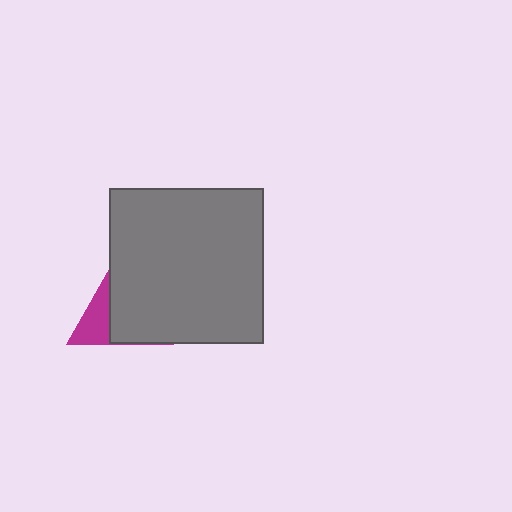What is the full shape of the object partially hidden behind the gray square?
The partially hidden object is a magenta triangle.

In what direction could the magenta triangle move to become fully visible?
The magenta triangle could move left. That would shift it out from behind the gray square entirely.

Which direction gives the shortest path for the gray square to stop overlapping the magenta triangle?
Moving right gives the shortest separation.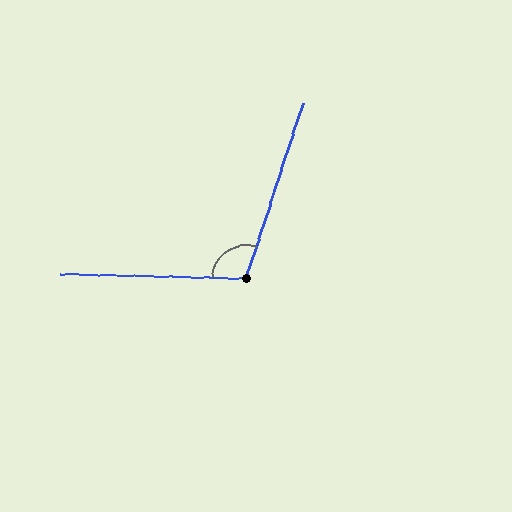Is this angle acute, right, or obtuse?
It is obtuse.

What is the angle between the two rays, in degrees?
Approximately 107 degrees.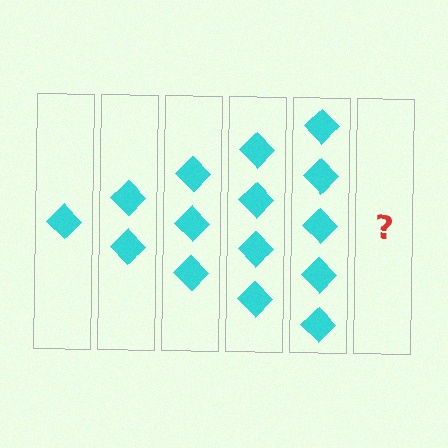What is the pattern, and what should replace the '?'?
The pattern is that each step adds one more diamond. The '?' should be 6 diamonds.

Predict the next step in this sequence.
The next step is 6 diamonds.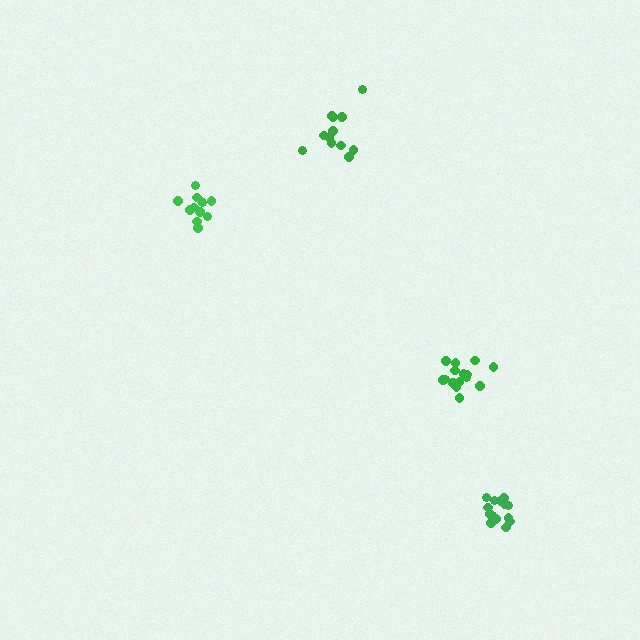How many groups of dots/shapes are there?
There are 4 groups.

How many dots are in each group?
Group 1: 15 dots, Group 2: 14 dots, Group 3: 12 dots, Group 4: 12 dots (53 total).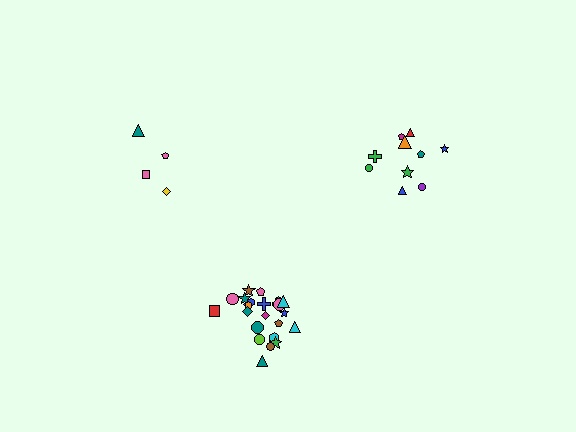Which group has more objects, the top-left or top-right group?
The top-right group.